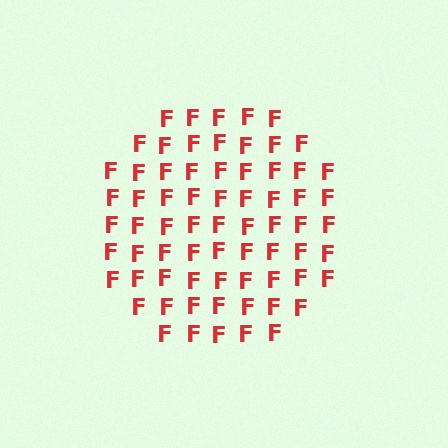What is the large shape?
The large shape is a circle.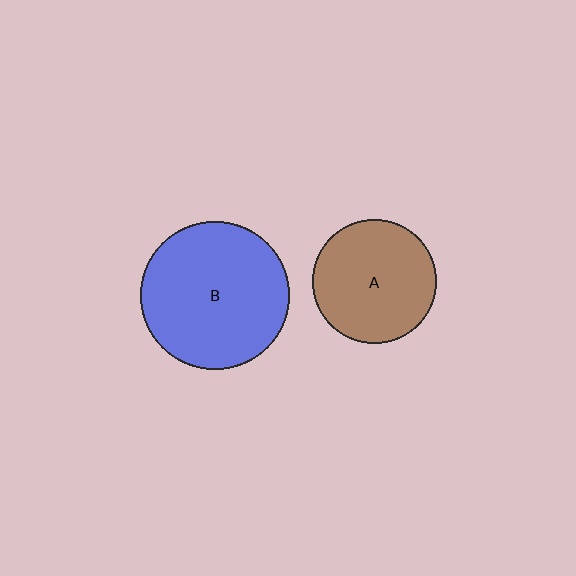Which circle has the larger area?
Circle B (blue).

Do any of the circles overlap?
No, none of the circles overlap.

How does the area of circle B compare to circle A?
Approximately 1.4 times.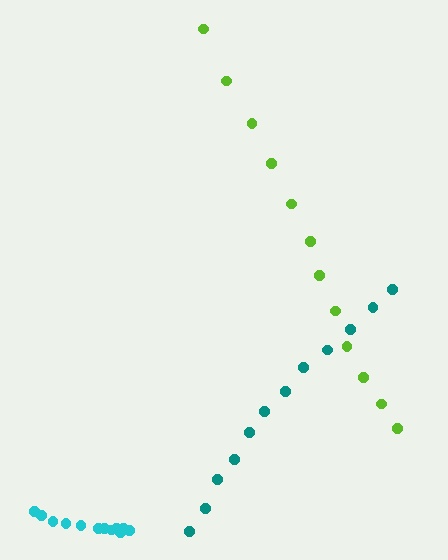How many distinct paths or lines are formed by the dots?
There are 3 distinct paths.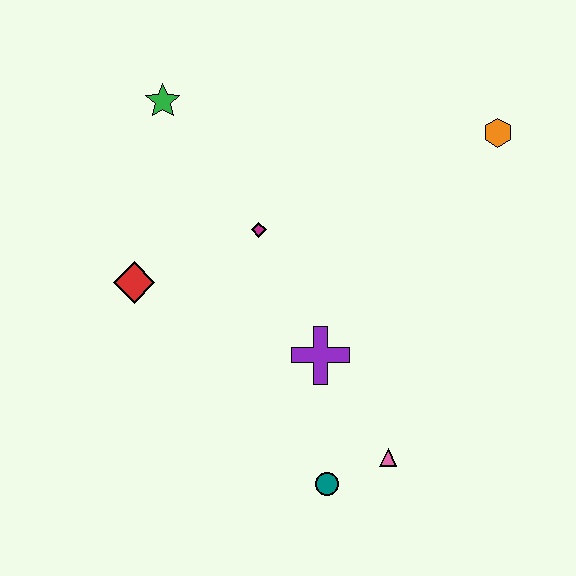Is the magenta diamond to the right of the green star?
Yes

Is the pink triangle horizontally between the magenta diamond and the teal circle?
No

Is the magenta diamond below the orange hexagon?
Yes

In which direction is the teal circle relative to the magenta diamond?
The teal circle is below the magenta diamond.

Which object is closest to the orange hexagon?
The magenta diamond is closest to the orange hexagon.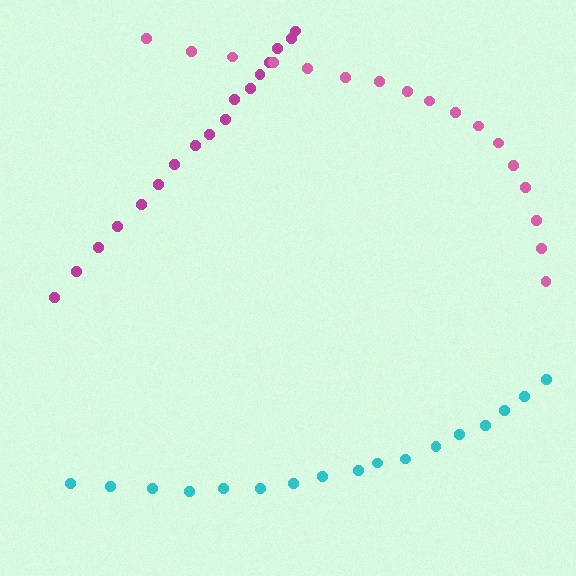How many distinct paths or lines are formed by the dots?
There are 3 distinct paths.